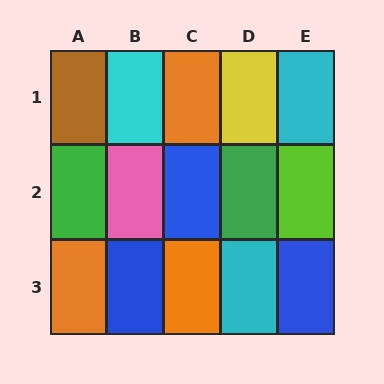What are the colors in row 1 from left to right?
Brown, cyan, orange, yellow, cyan.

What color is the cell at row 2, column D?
Green.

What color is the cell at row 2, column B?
Pink.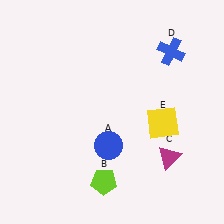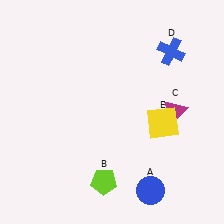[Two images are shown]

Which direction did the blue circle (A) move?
The blue circle (A) moved down.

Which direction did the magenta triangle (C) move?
The magenta triangle (C) moved up.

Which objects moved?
The objects that moved are: the blue circle (A), the magenta triangle (C).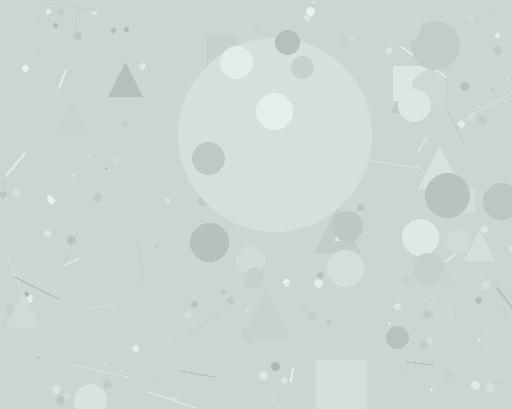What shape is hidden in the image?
A circle is hidden in the image.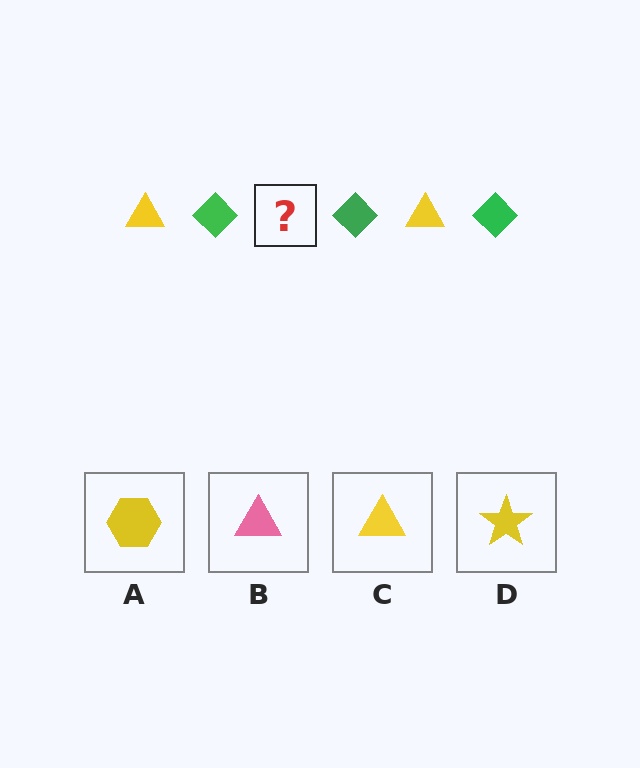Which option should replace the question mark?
Option C.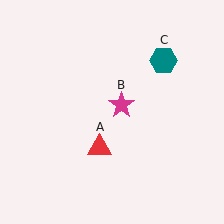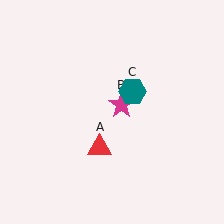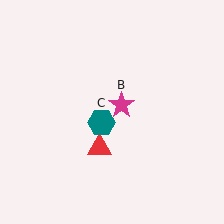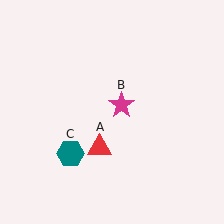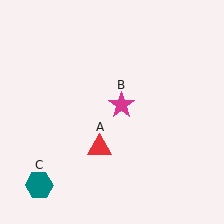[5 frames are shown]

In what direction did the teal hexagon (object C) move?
The teal hexagon (object C) moved down and to the left.